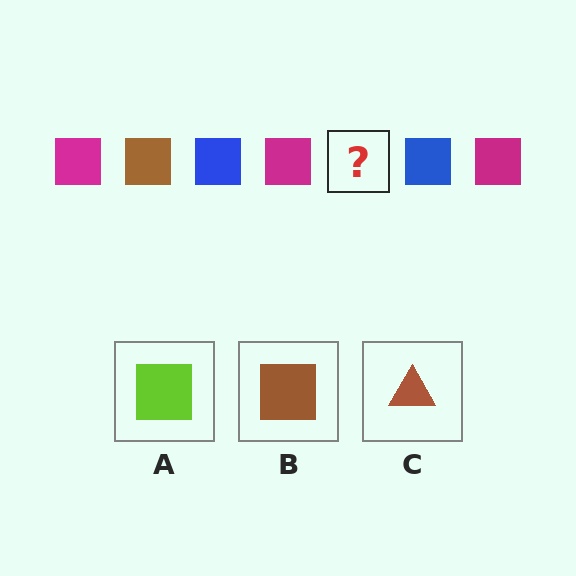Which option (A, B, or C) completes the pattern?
B.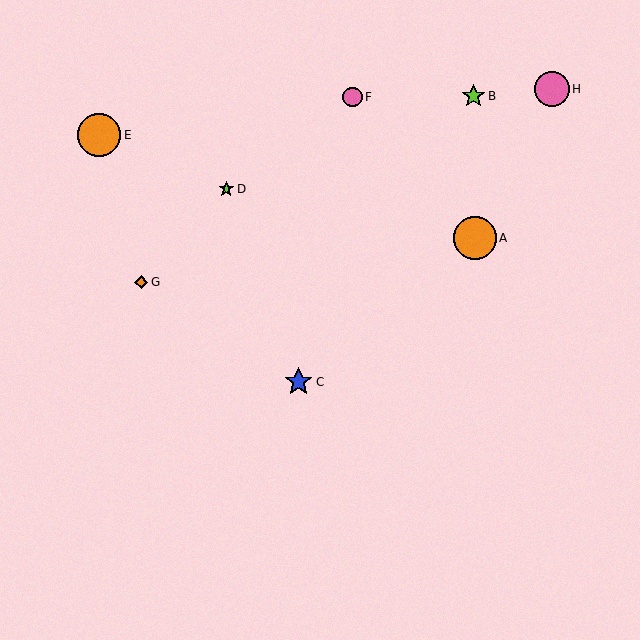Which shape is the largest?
The orange circle (labeled E) is the largest.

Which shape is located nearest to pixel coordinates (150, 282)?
The orange diamond (labeled G) at (141, 282) is nearest to that location.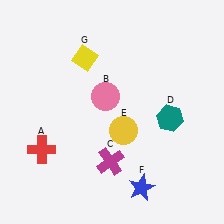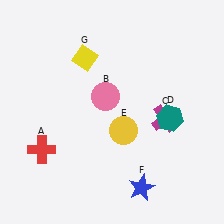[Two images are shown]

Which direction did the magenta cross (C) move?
The magenta cross (C) moved right.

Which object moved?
The magenta cross (C) moved right.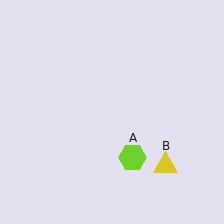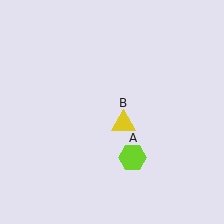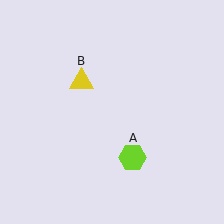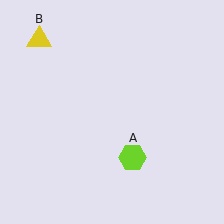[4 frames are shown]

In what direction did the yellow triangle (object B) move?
The yellow triangle (object B) moved up and to the left.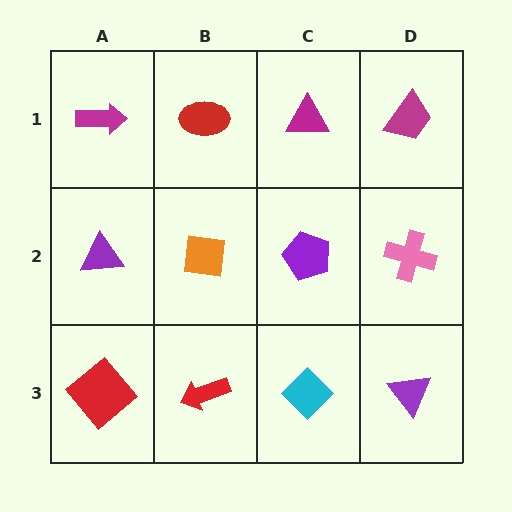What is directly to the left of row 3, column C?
A red arrow.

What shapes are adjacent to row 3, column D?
A pink cross (row 2, column D), a cyan diamond (row 3, column C).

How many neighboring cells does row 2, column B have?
4.